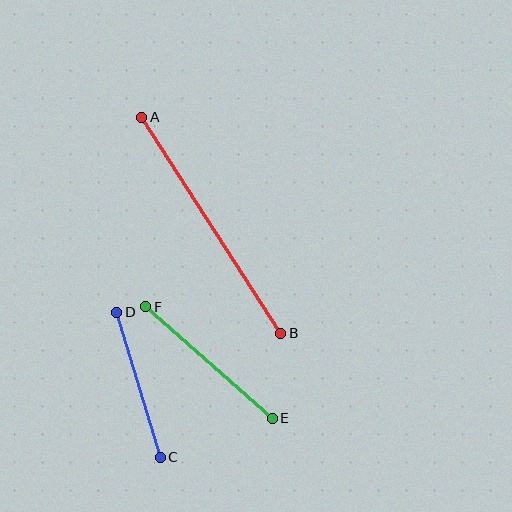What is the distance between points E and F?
The distance is approximately 168 pixels.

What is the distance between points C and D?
The distance is approximately 151 pixels.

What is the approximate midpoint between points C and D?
The midpoint is at approximately (139, 385) pixels.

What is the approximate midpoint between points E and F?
The midpoint is at approximately (209, 363) pixels.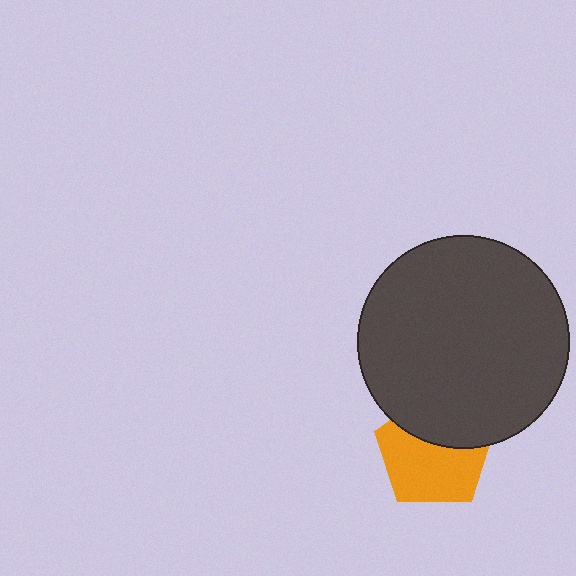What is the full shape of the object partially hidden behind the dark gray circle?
The partially hidden object is an orange pentagon.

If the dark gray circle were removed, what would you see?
You would see the complete orange pentagon.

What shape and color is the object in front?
The object in front is a dark gray circle.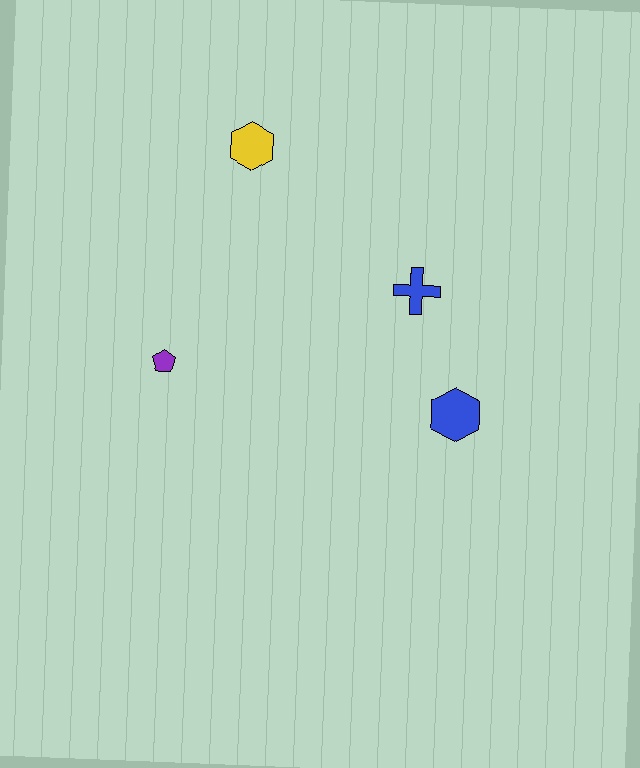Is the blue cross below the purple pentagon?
No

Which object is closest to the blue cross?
The blue hexagon is closest to the blue cross.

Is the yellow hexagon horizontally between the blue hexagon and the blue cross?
No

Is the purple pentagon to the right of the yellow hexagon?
No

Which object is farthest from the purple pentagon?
The blue hexagon is farthest from the purple pentagon.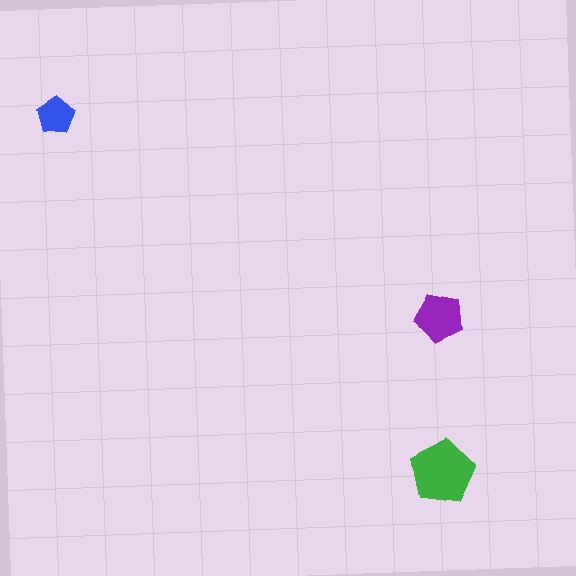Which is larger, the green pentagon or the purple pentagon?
The green one.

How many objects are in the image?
There are 3 objects in the image.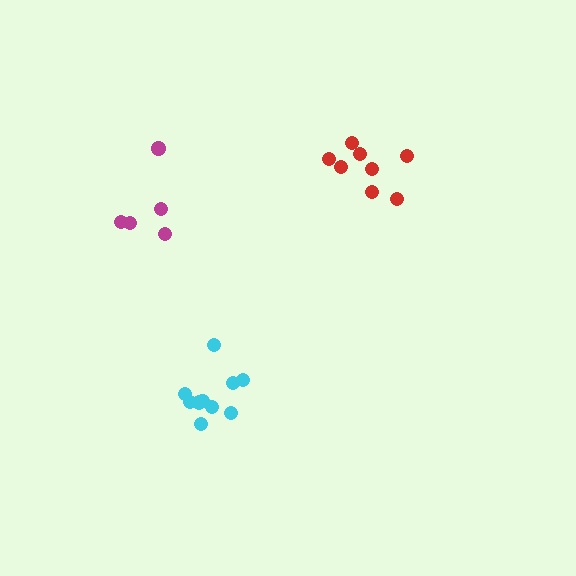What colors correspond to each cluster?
The clusters are colored: cyan, magenta, red.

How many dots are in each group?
Group 1: 10 dots, Group 2: 5 dots, Group 3: 8 dots (23 total).